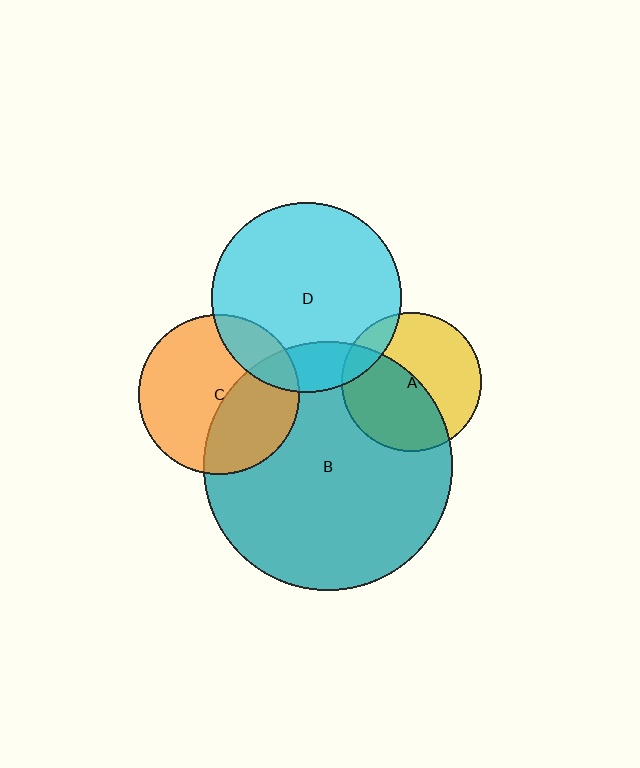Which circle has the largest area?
Circle B (teal).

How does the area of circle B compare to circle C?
Approximately 2.4 times.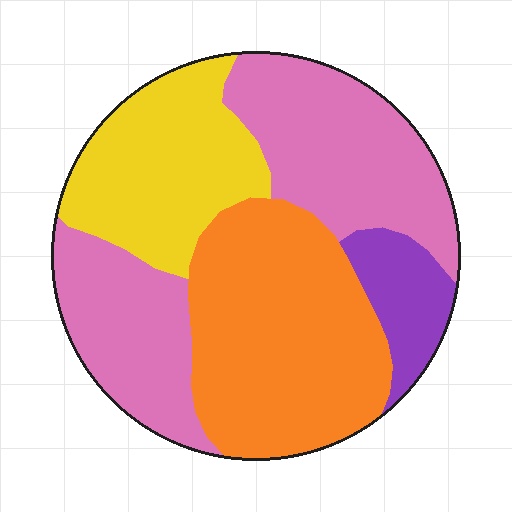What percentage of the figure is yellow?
Yellow covers roughly 20% of the figure.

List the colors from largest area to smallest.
From largest to smallest: pink, orange, yellow, purple.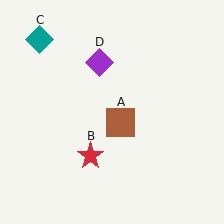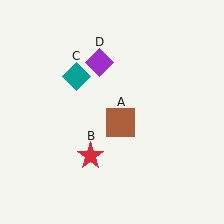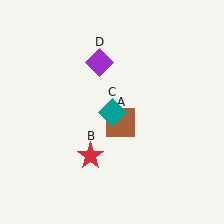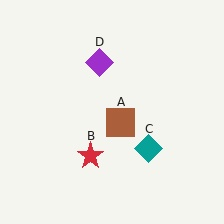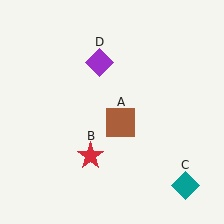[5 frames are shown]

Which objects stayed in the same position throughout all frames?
Brown square (object A) and red star (object B) and purple diamond (object D) remained stationary.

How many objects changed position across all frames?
1 object changed position: teal diamond (object C).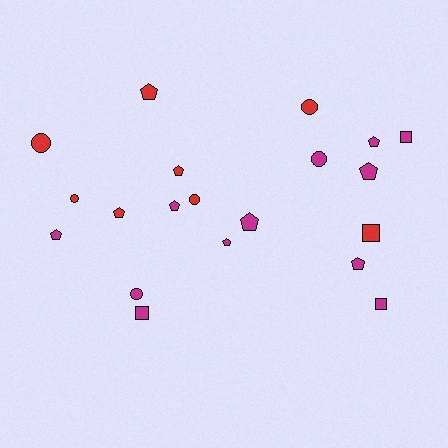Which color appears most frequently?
Magenta, with 12 objects.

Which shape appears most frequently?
Pentagon, with 10 objects.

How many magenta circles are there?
There are 2 magenta circles.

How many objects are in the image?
There are 20 objects.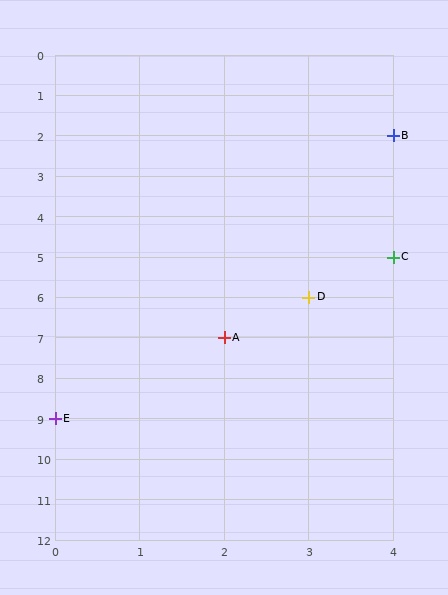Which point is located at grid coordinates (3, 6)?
Point D is at (3, 6).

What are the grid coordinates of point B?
Point B is at grid coordinates (4, 2).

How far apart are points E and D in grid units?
Points E and D are 3 columns and 3 rows apart (about 4.2 grid units diagonally).